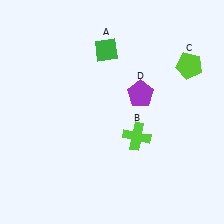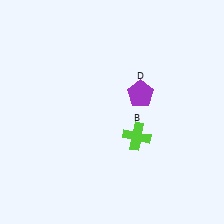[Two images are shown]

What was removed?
The lime pentagon (C), the green diamond (A) were removed in Image 2.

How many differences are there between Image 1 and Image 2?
There are 2 differences between the two images.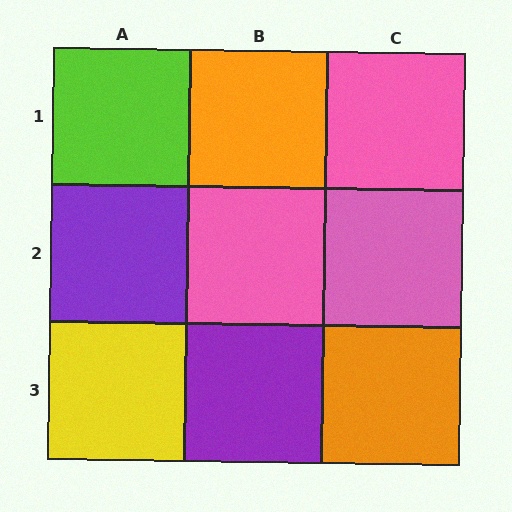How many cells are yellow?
1 cell is yellow.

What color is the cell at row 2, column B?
Pink.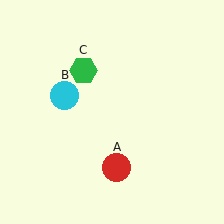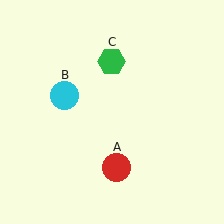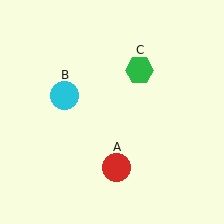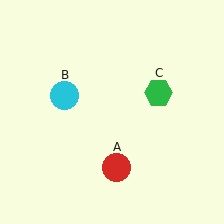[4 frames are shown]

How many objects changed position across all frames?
1 object changed position: green hexagon (object C).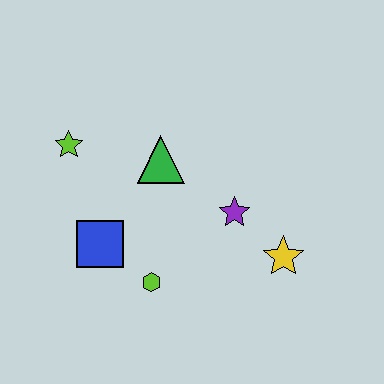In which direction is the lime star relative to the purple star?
The lime star is to the left of the purple star.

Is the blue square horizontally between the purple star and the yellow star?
No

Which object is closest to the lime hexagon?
The blue square is closest to the lime hexagon.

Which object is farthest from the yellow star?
The lime star is farthest from the yellow star.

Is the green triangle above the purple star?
Yes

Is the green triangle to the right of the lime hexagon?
Yes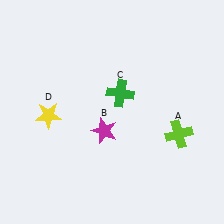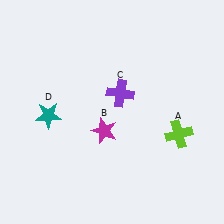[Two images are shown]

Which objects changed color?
C changed from green to purple. D changed from yellow to teal.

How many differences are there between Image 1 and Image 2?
There are 2 differences between the two images.